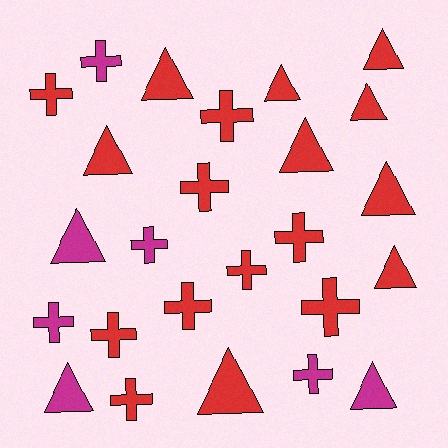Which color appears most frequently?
Red, with 18 objects.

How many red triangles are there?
There are 9 red triangles.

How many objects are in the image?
There are 25 objects.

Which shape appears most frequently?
Cross, with 13 objects.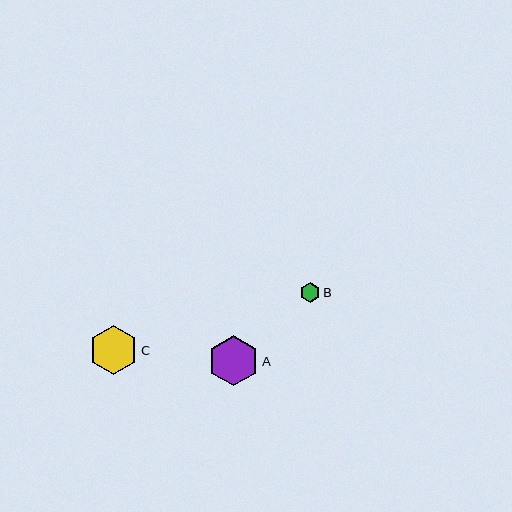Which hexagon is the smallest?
Hexagon B is the smallest with a size of approximately 20 pixels.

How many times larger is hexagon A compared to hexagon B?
Hexagon A is approximately 2.5 times the size of hexagon B.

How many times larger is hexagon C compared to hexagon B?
Hexagon C is approximately 2.5 times the size of hexagon B.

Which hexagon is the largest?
Hexagon A is the largest with a size of approximately 50 pixels.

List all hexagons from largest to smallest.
From largest to smallest: A, C, B.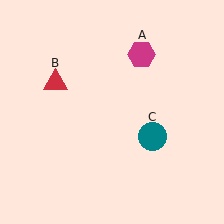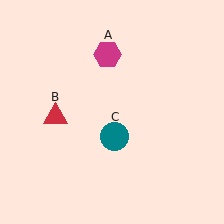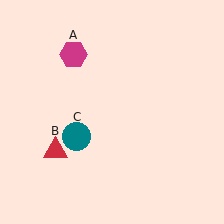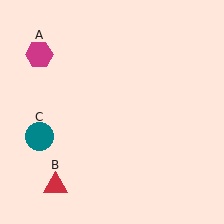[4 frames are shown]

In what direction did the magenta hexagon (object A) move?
The magenta hexagon (object A) moved left.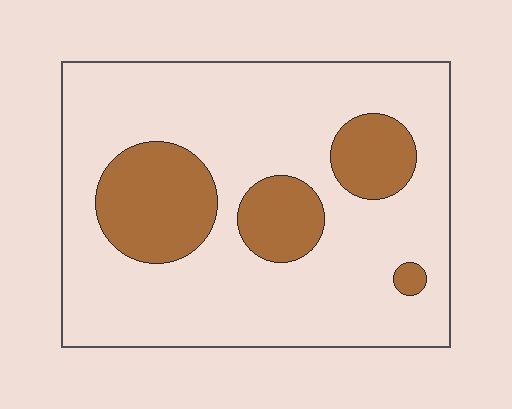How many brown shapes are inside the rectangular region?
4.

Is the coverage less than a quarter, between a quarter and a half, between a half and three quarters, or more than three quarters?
Less than a quarter.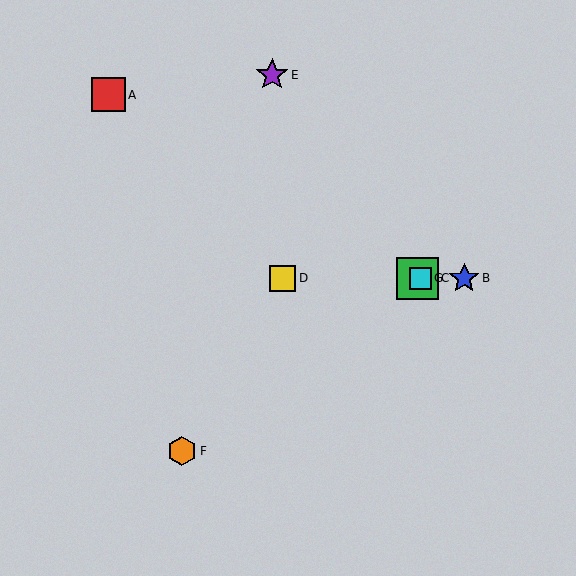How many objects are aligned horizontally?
4 objects (B, C, D, G) are aligned horizontally.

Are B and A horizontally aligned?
No, B is at y≈278 and A is at y≈95.